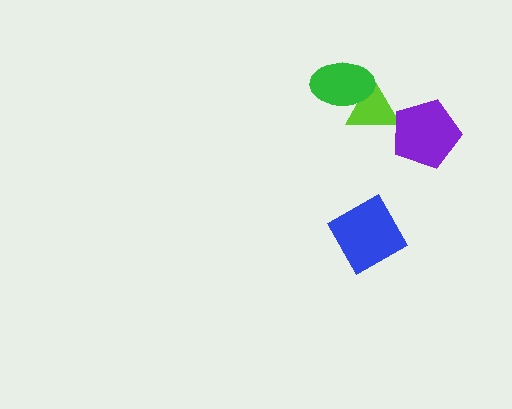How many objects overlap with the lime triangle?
2 objects overlap with the lime triangle.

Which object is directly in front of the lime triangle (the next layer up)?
The green ellipse is directly in front of the lime triangle.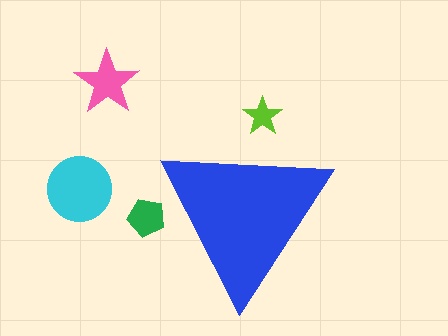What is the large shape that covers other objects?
A blue triangle.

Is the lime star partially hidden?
Yes, the lime star is partially hidden behind the blue triangle.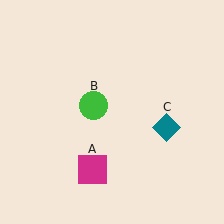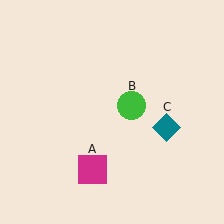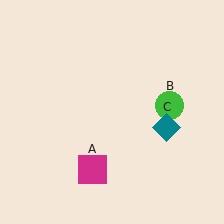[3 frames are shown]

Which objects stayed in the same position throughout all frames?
Magenta square (object A) and teal diamond (object C) remained stationary.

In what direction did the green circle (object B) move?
The green circle (object B) moved right.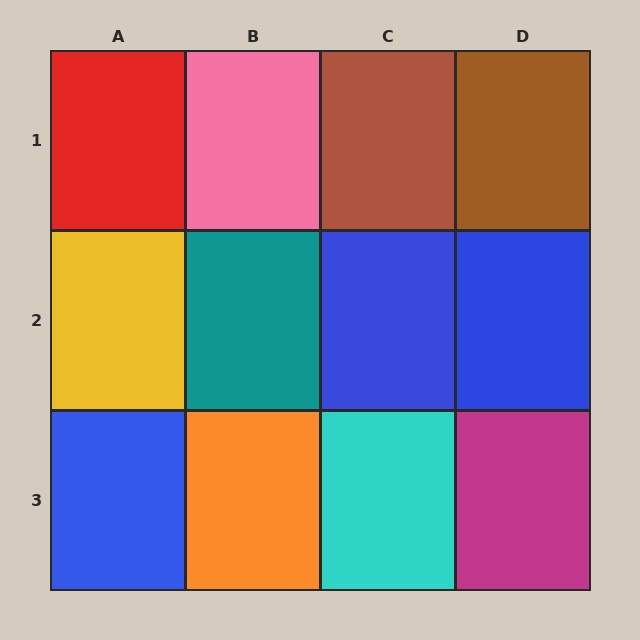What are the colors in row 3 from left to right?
Blue, orange, cyan, magenta.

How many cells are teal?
1 cell is teal.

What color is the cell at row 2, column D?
Blue.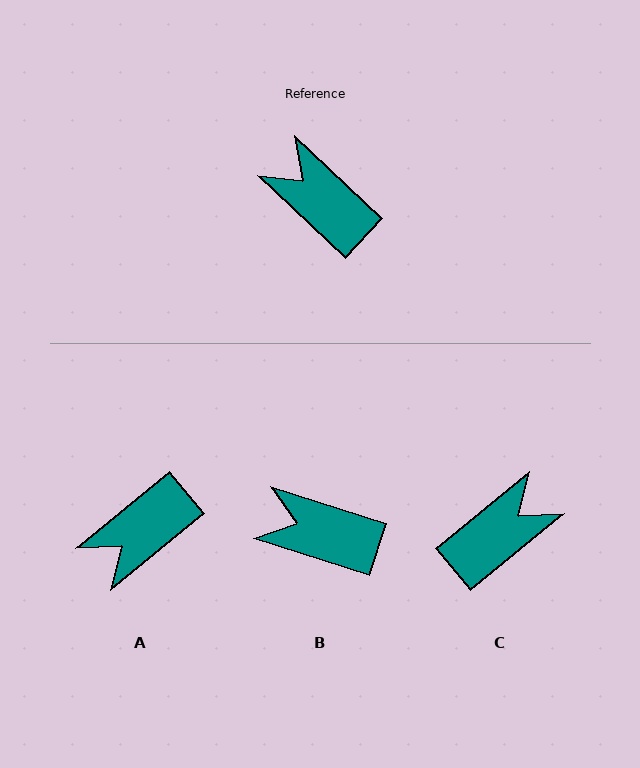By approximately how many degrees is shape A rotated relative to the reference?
Approximately 82 degrees counter-clockwise.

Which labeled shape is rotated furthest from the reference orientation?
C, about 97 degrees away.